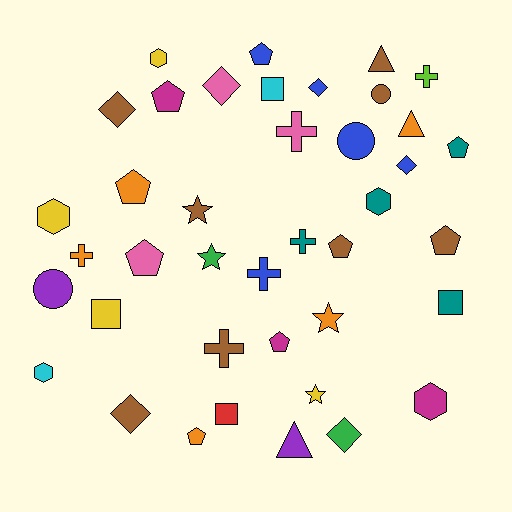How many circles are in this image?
There are 3 circles.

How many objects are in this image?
There are 40 objects.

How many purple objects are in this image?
There are 2 purple objects.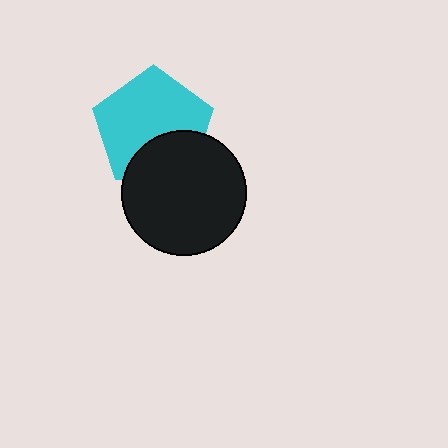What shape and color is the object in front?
The object in front is a black circle.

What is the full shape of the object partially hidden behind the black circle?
The partially hidden object is a cyan pentagon.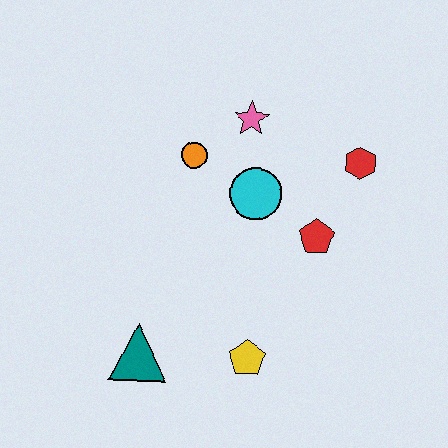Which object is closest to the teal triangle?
The yellow pentagon is closest to the teal triangle.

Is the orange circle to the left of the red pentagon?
Yes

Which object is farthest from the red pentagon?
The teal triangle is farthest from the red pentagon.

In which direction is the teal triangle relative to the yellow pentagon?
The teal triangle is to the left of the yellow pentagon.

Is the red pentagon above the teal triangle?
Yes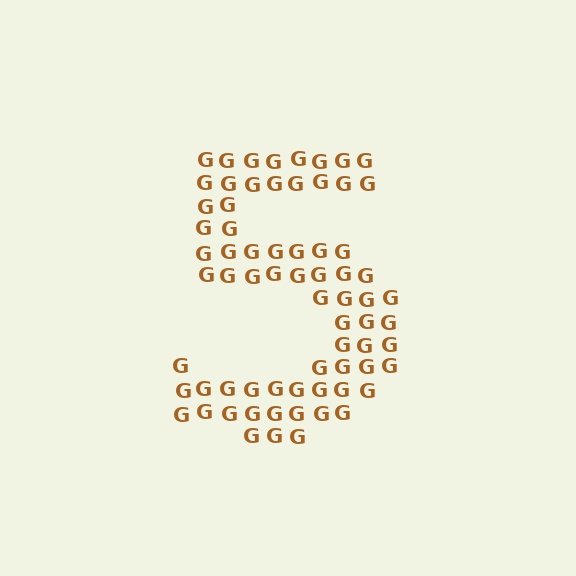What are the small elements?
The small elements are letter G's.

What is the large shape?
The large shape is the digit 5.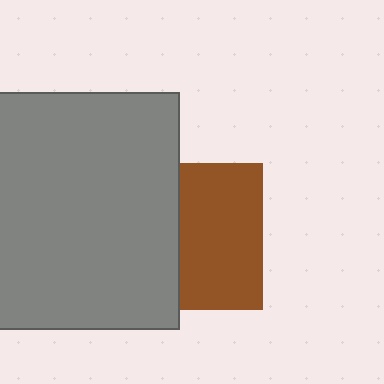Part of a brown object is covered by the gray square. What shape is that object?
It is a square.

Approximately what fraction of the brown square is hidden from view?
Roughly 43% of the brown square is hidden behind the gray square.